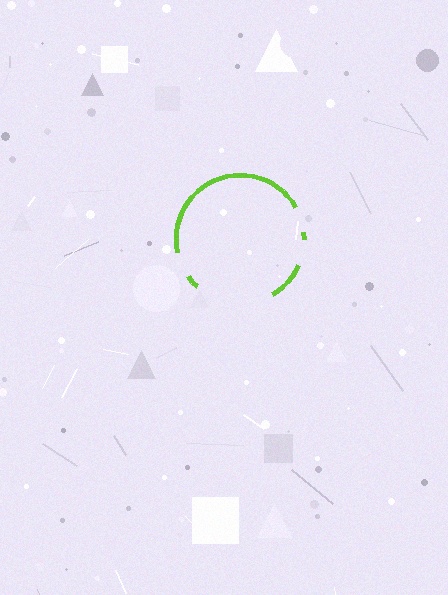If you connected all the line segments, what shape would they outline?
They would outline a circle.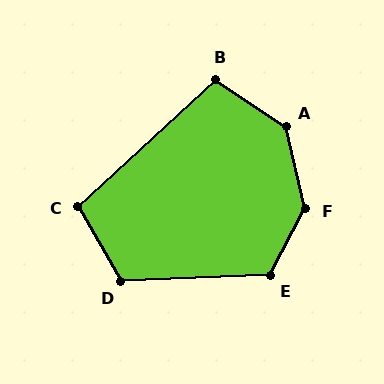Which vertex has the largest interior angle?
F, at approximately 139 degrees.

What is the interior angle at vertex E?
Approximately 120 degrees (obtuse).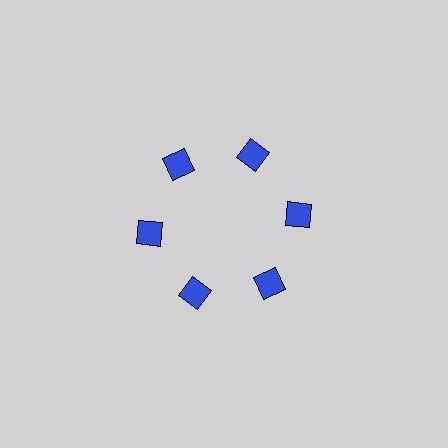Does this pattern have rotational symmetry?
Yes, this pattern has 6-fold rotational symmetry. It looks the same after rotating 60 degrees around the center.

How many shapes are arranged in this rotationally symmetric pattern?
There are 6 shapes, arranged in 6 groups of 1.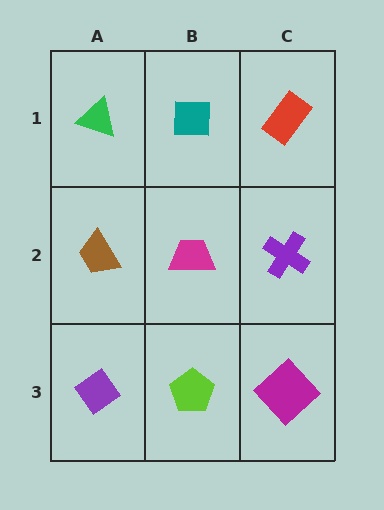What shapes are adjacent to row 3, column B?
A magenta trapezoid (row 2, column B), a purple diamond (row 3, column A), a magenta diamond (row 3, column C).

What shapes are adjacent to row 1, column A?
A brown trapezoid (row 2, column A), a teal square (row 1, column B).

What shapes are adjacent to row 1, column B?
A magenta trapezoid (row 2, column B), a green triangle (row 1, column A), a red rectangle (row 1, column C).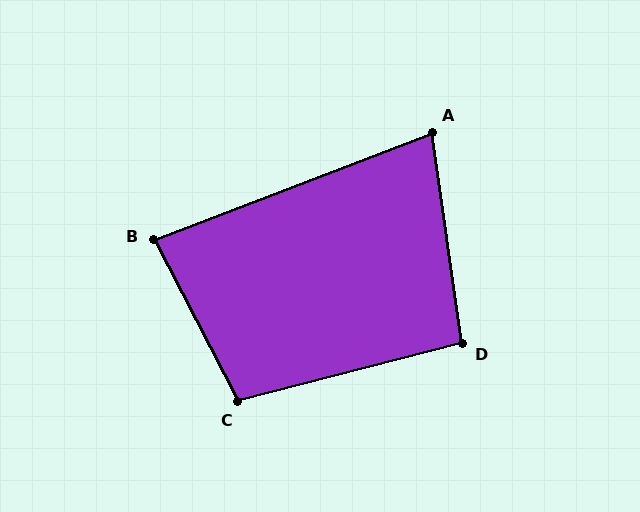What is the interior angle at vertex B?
Approximately 84 degrees (acute).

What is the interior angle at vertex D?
Approximately 96 degrees (obtuse).